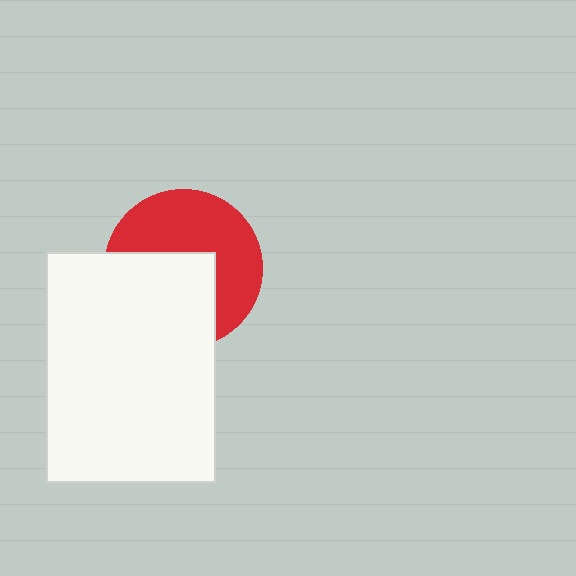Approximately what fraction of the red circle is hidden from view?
Roughly 47% of the red circle is hidden behind the white rectangle.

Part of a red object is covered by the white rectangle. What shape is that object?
It is a circle.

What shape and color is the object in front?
The object in front is a white rectangle.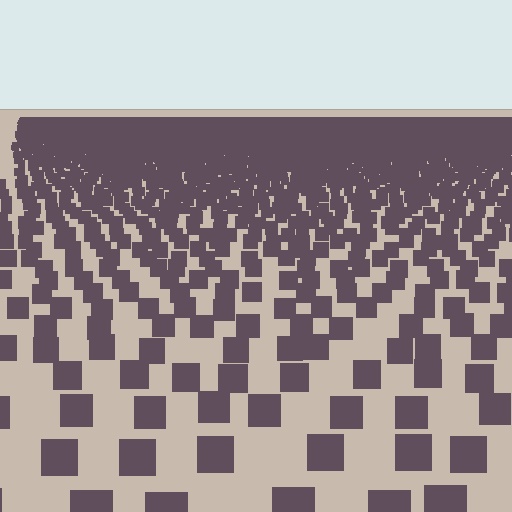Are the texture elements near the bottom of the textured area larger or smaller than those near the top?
Larger. Near the bottom, elements are closer to the viewer and appear at a bigger on-screen size.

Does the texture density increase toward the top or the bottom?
Density increases toward the top.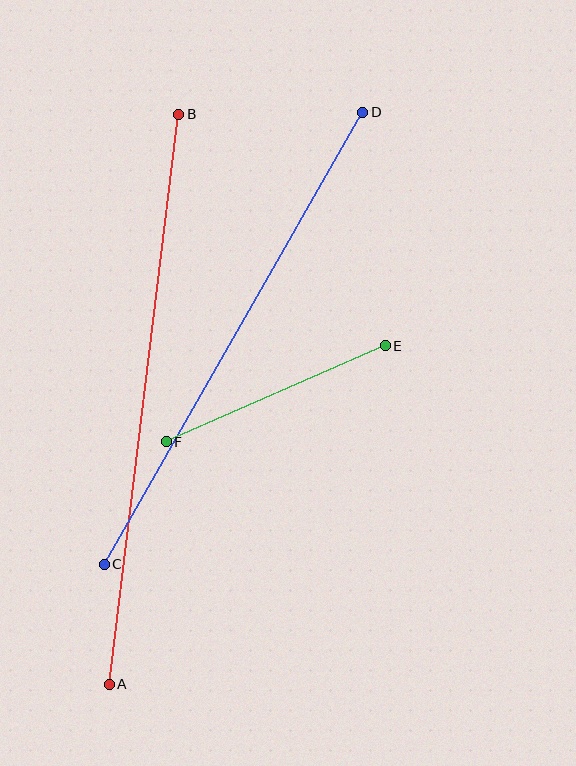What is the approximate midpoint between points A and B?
The midpoint is at approximately (144, 399) pixels.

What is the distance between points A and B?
The distance is approximately 574 pixels.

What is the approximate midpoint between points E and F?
The midpoint is at approximately (276, 394) pixels.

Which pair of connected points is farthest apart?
Points A and B are farthest apart.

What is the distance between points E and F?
The distance is approximately 239 pixels.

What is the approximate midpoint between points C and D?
The midpoint is at approximately (234, 338) pixels.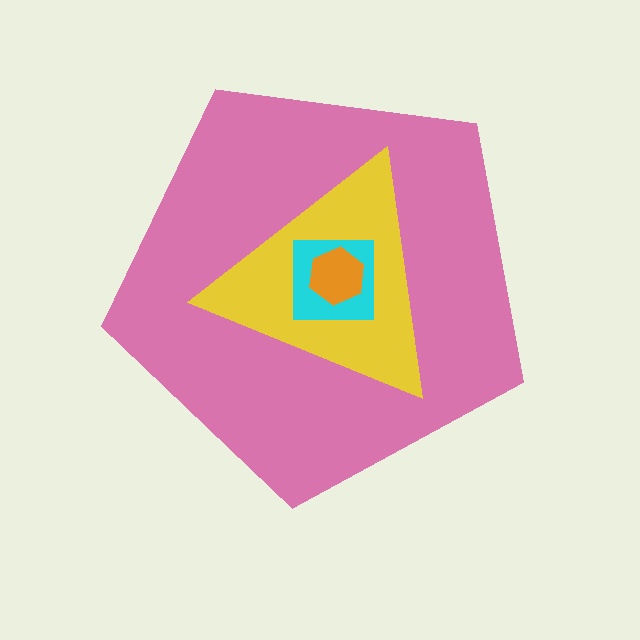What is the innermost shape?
The orange hexagon.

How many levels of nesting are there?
4.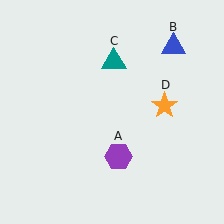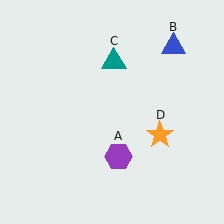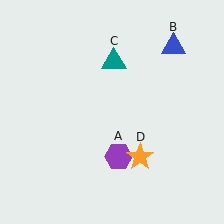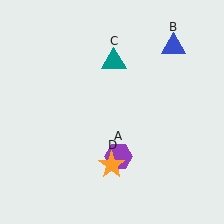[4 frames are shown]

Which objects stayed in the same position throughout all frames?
Purple hexagon (object A) and blue triangle (object B) and teal triangle (object C) remained stationary.